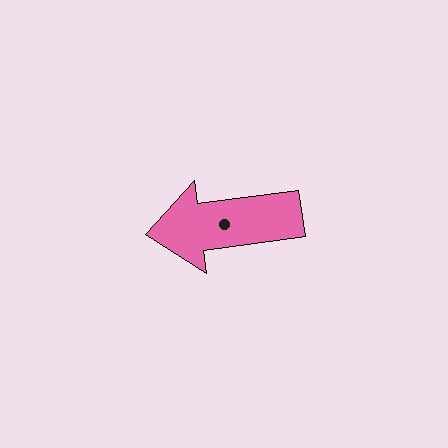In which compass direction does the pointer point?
West.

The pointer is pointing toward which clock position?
Roughly 9 o'clock.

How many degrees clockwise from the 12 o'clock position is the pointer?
Approximately 262 degrees.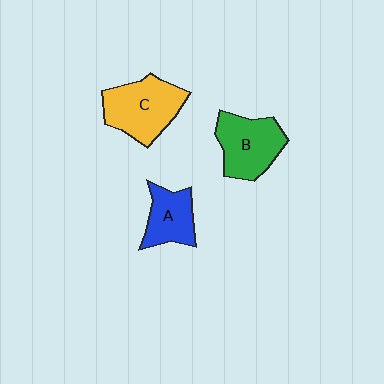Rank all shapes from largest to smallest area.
From largest to smallest: C (yellow), B (green), A (blue).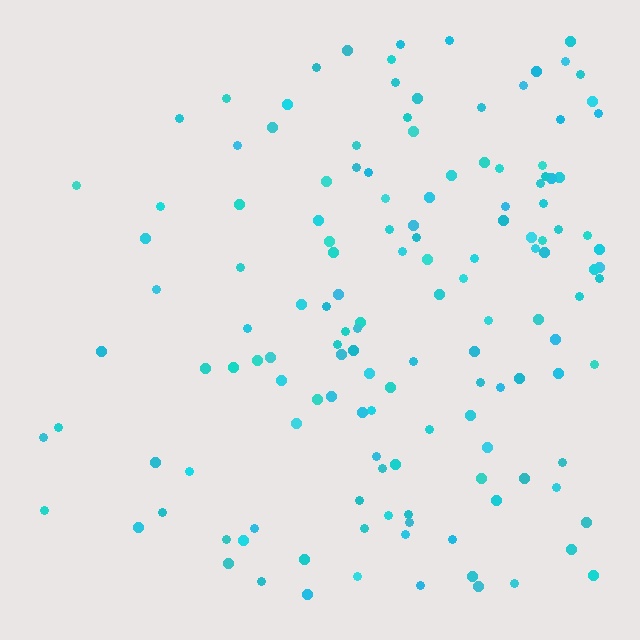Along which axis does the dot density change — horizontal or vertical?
Horizontal.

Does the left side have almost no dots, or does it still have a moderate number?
Still a moderate number, just noticeably fewer than the right.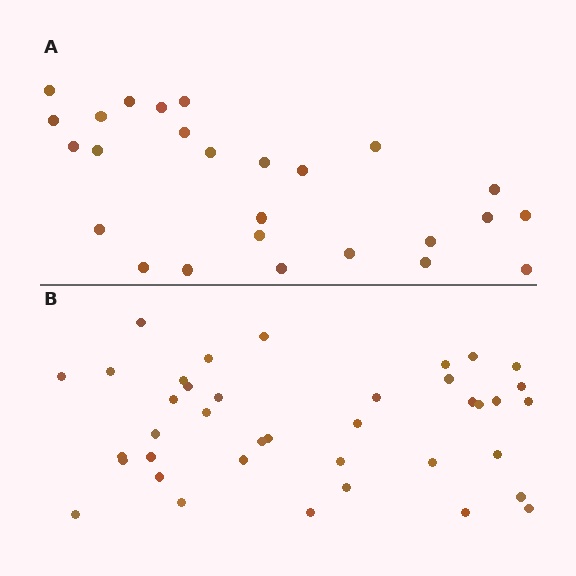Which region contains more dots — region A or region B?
Region B (the bottom region) has more dots.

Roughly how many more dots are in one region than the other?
Region B has approximately 15 more dots than region A.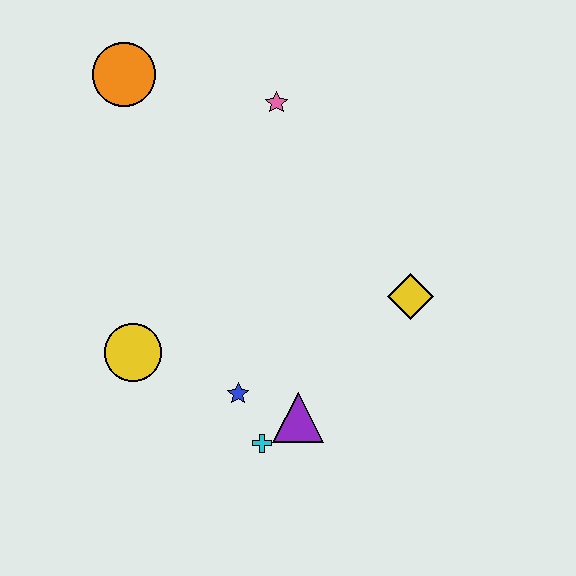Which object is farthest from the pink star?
The cyan cross is farthest from the pink star.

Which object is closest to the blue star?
The cyan cross is closest to the blue star.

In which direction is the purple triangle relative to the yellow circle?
The purple triangle is to the right of the yellow circle.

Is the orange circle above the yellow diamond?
Yes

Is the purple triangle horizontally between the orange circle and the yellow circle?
No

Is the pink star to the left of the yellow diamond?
Yes